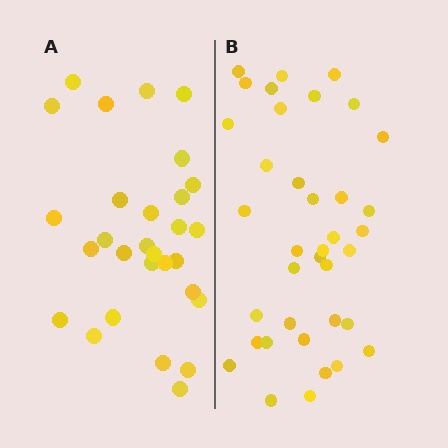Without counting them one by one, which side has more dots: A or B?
Region B (the right region) has more dots.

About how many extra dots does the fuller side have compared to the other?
Region B has roughly 8 or so more dots than region A.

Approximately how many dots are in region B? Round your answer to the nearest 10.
About 40 dots. (The exact count is 37, which rounds to 40.)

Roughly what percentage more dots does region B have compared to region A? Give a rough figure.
About 30% more.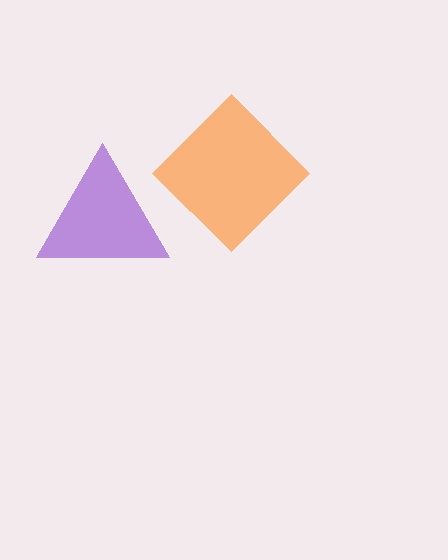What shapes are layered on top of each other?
The layered shapes are: an orange diamond, a purple triangle.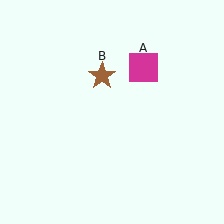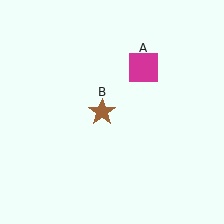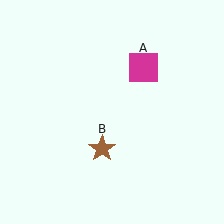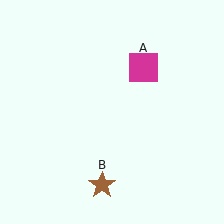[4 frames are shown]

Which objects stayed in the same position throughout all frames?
Magenta square (object A) remained stationary.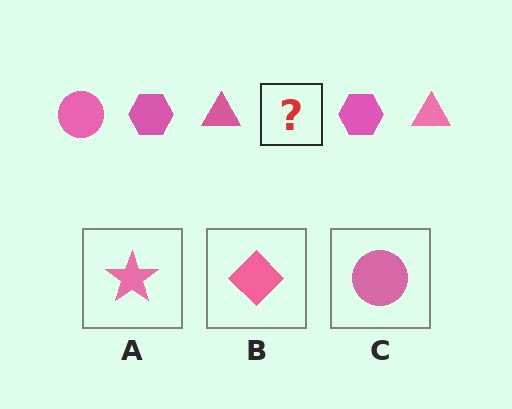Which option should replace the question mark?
Option C.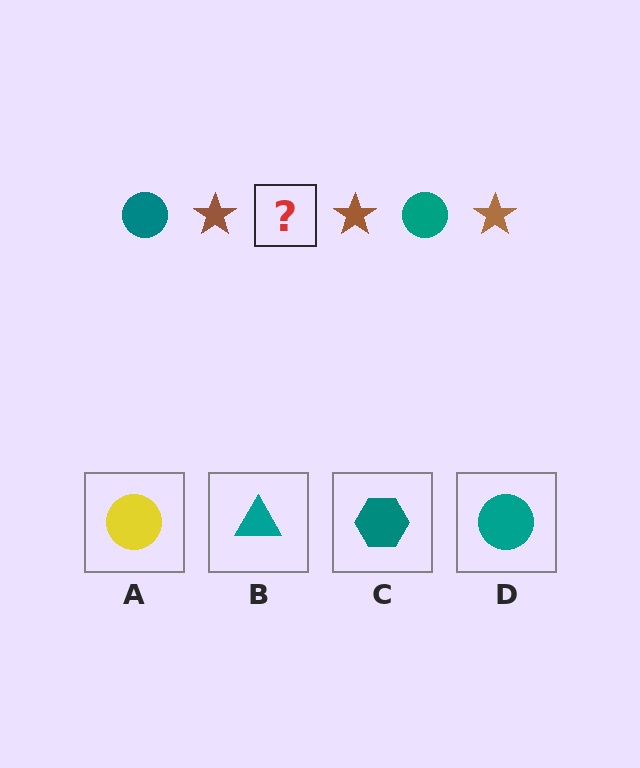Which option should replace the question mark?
Option D.